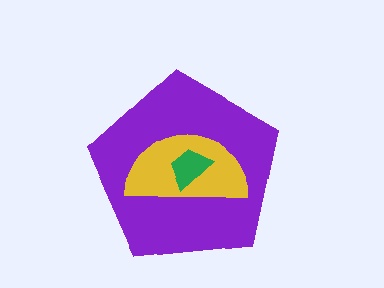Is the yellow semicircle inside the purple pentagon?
Yes.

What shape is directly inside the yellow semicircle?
The green trapezoid.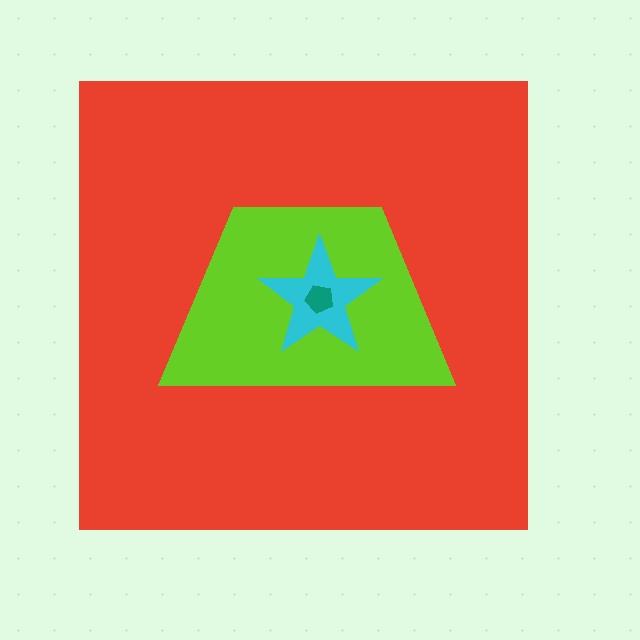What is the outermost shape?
The red square.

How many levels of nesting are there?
4.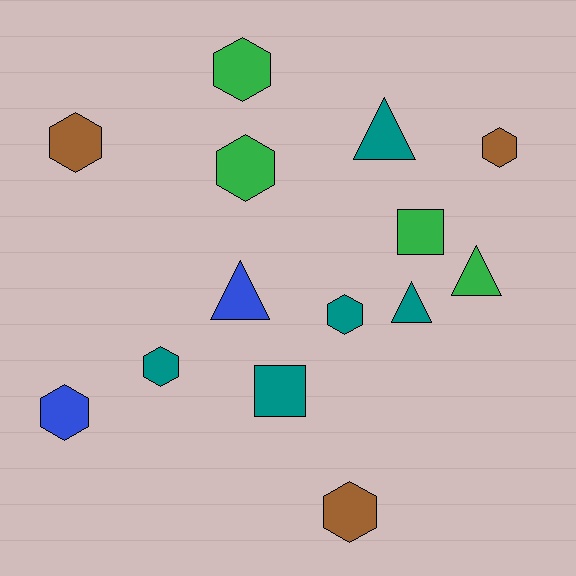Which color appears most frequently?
Teal, with 5 objects.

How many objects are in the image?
There are 14 objects.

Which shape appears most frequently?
Hexagon, with 8 objects.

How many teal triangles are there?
There are 2 teal triangles.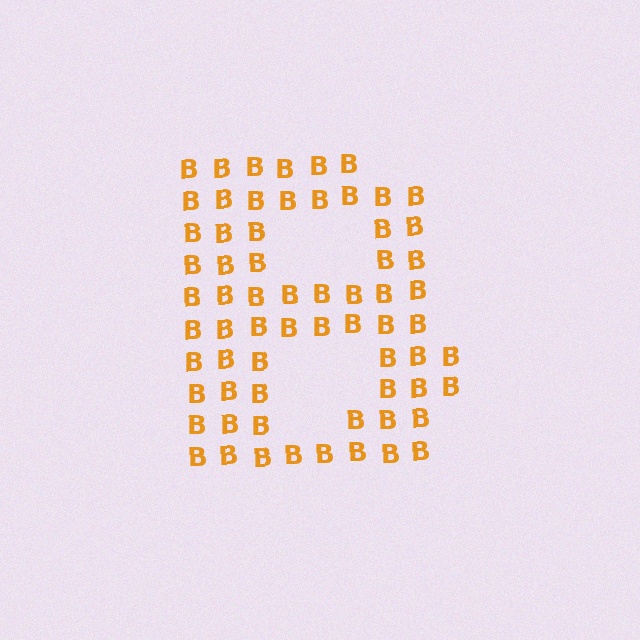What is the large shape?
The large shape is the letter B.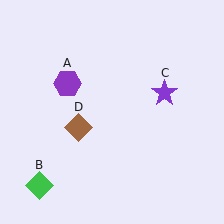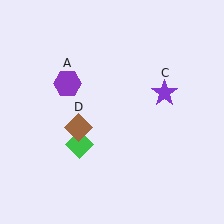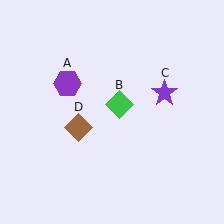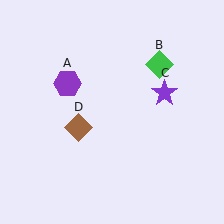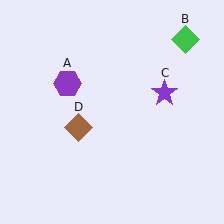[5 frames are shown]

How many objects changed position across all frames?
1 object changed position: green diamond (object B).